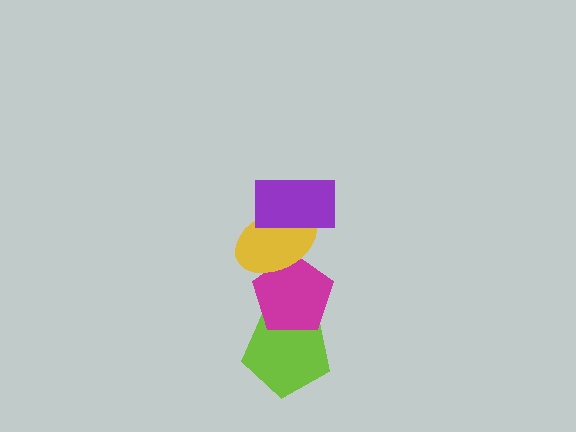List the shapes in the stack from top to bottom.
From top to bottom: the purple rectangle, the yellow ellipse, the magenta pentagon, the lime pentagon.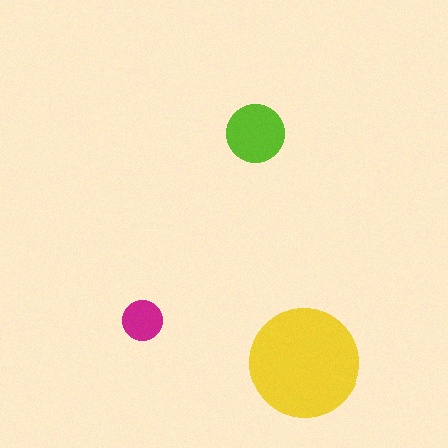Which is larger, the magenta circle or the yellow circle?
The yellow one.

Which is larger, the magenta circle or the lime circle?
The lime one.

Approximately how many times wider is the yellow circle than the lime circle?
About 2 times wider.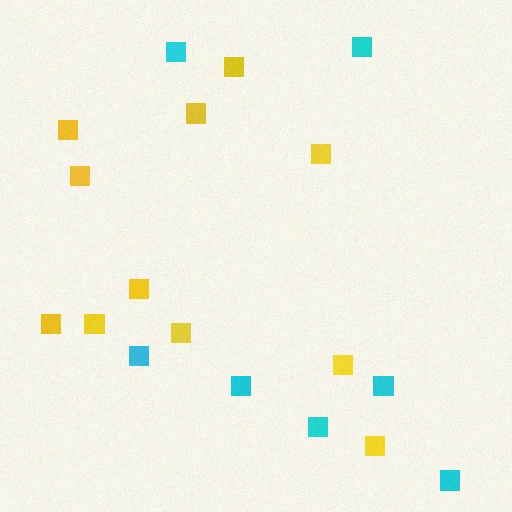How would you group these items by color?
There are 2 groups: one group of yellow squares (11) and one group of cyan squares (7).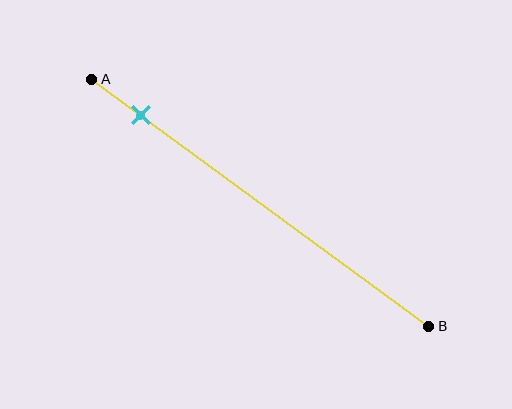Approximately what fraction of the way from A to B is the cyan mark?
The cyan mark is approximately 15% of the way from A to B.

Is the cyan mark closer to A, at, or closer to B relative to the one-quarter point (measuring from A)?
The cyan mark is closer to point A than the one-quarter point of segment AB.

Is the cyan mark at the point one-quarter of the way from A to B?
No, the mark is at about 15% from A, not at the 25% one-quarter point.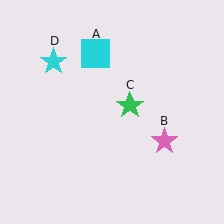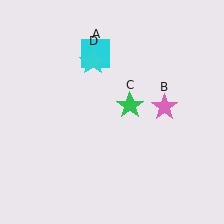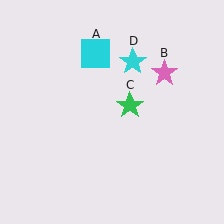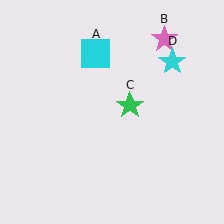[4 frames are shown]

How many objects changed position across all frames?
2 objects changed position: pink star (object B), cyan star (object D).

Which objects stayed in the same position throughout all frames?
Cyan square (object A) and green star (object C) remained stationary.